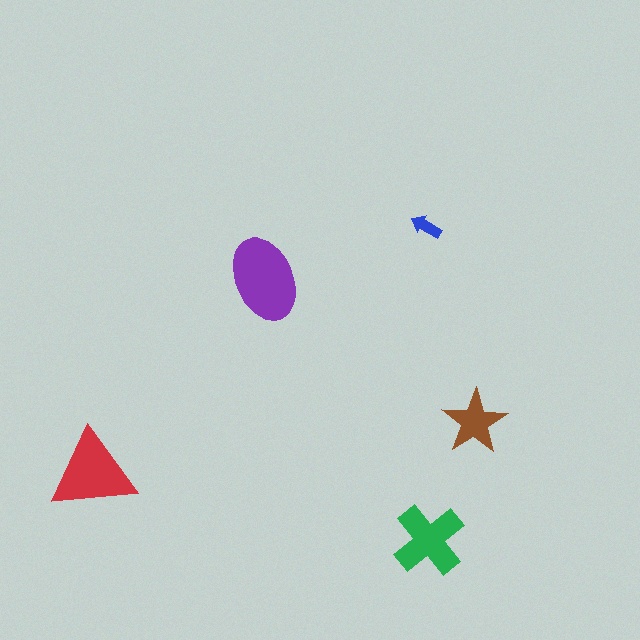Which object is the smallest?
The blue arrow.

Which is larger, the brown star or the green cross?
The green cross.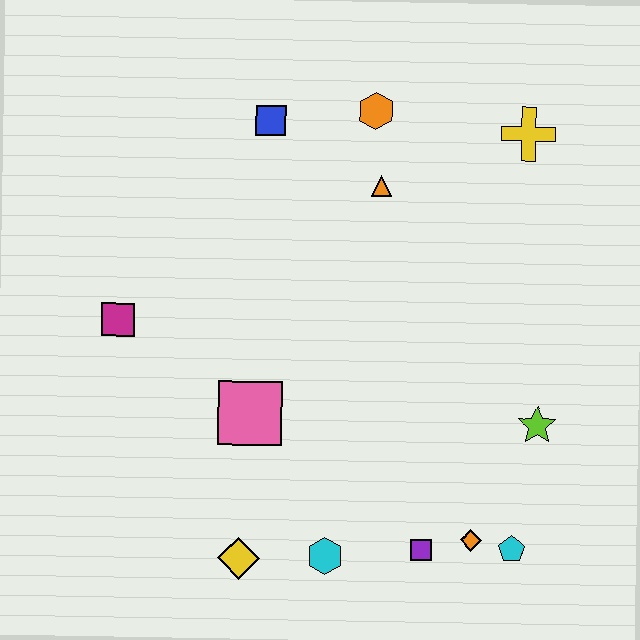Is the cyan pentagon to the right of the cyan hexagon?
Yes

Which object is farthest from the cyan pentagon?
The blue square is farthest from the cyan pentagon.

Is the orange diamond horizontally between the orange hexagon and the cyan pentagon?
Yes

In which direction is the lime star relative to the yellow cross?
The lime star is below the yellow cross.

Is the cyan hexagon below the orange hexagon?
Yes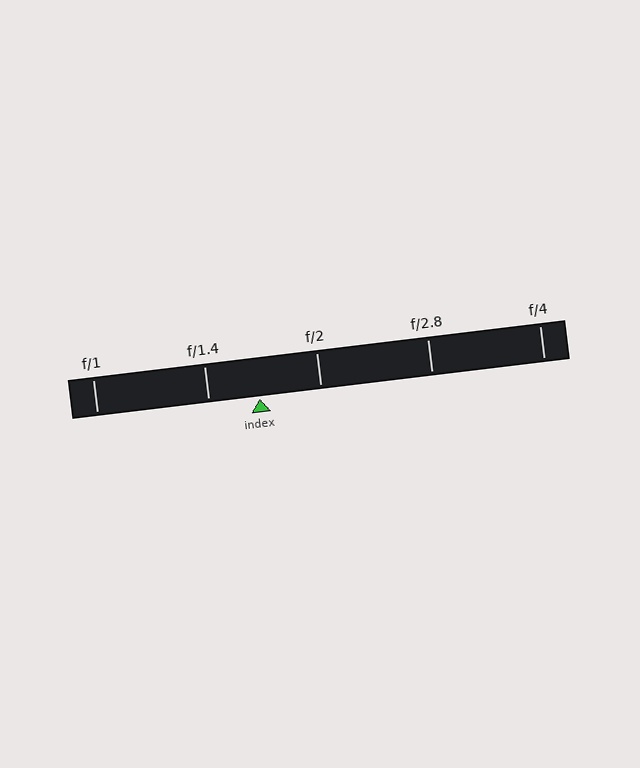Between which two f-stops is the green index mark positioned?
The index mark is between f/1.4 and f/2.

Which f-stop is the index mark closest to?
The index mark is closest to f/1.4.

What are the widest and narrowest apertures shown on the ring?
The widest aperture shown is f/1 and the narrowest is f/4.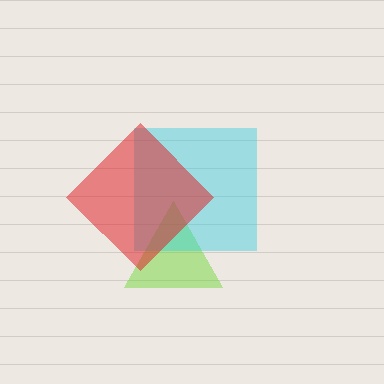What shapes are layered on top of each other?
The layered shapes are: a lime triangle, a cyan square, a red diamond.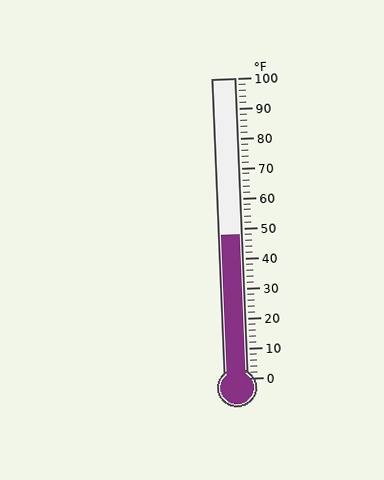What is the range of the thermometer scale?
The thermometer scale ranges from 0°F to 100°F.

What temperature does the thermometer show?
The thermometer shows approximately 48°F.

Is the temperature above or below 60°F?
The temperature is below 60°F.